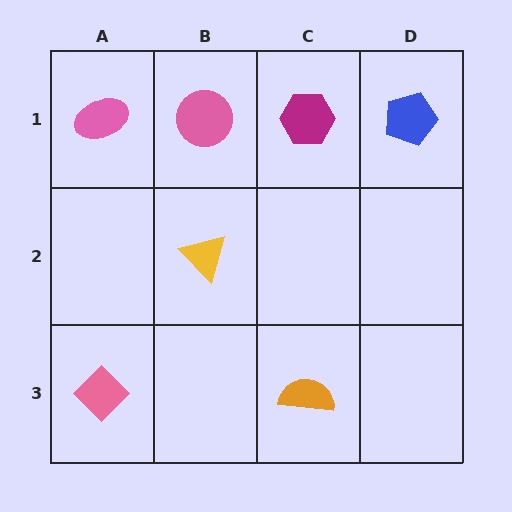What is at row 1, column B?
A pink circle.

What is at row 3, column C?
An orange semicircle.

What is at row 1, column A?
A pink ellipse.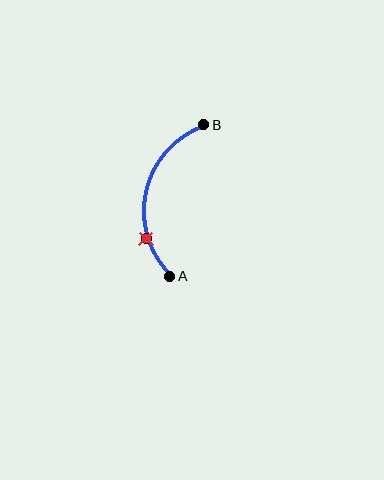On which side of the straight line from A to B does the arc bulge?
The arc bulges to the left of the straight line connecting A and B.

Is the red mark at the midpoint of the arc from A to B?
No. The red mark lies on the arc but is closer to endpoint A. The arc midpoint would be at the point on the curve equidistant along the arc from both A and B.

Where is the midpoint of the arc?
The arc midpoint is the point on the curve farthest from the straight line joining A and B. It sits to the left of that line.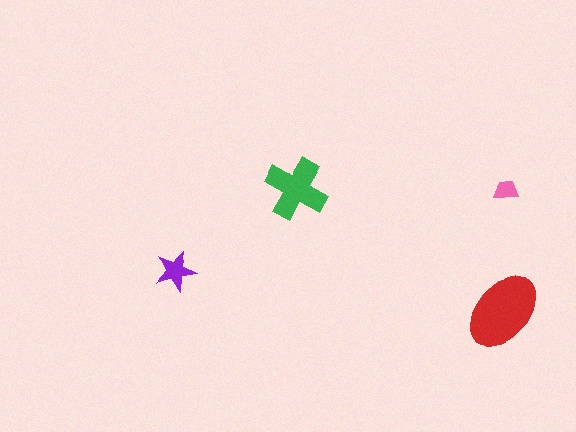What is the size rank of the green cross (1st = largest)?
2nd.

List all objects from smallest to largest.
The pink trapezoid, the purple star, the green cross, the red ellipse.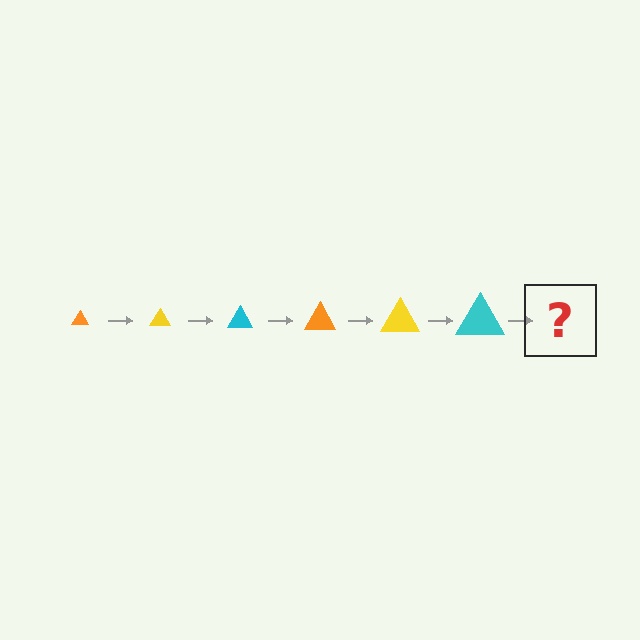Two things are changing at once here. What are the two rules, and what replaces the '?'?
The two rules are that the triangle grows larger each step and the color cycles through orange, yellow, and cyan. The '?' should be an orange triangle, larger than the previous one.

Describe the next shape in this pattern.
It should be an orange triangle, larger than the previous one.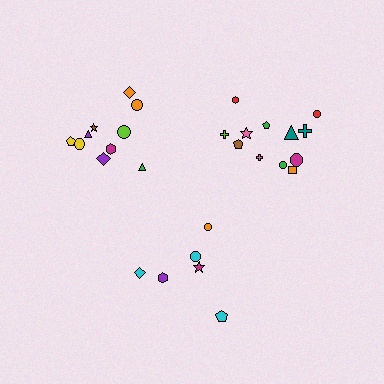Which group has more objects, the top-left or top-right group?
The top-right group.